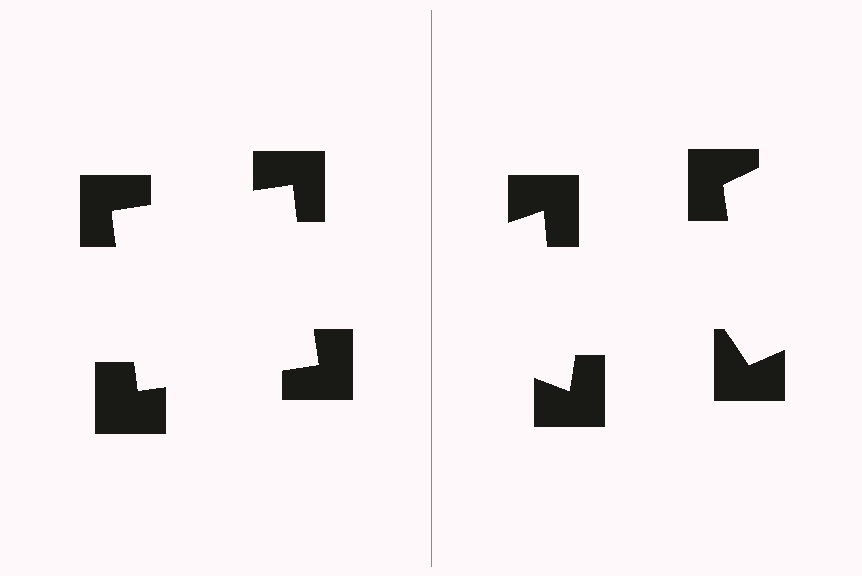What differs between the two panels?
The notched squares are positioned identically on both sides; only the wedge orientations differ. On the left they align to a square; on the right they are misaligned.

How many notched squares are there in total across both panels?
8 — 4 on each side.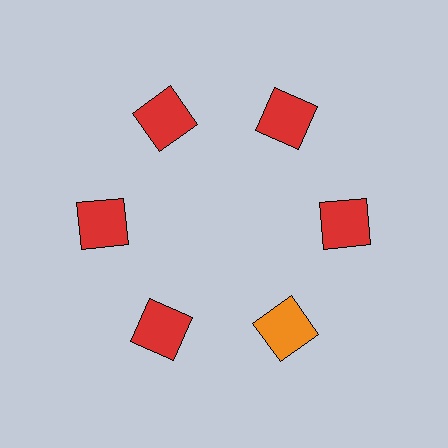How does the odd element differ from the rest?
It has a different color: orange instead of red.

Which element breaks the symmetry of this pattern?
The orange square at roughly the 5 o'clock position breaks the symmetry. All other shapes are red squares.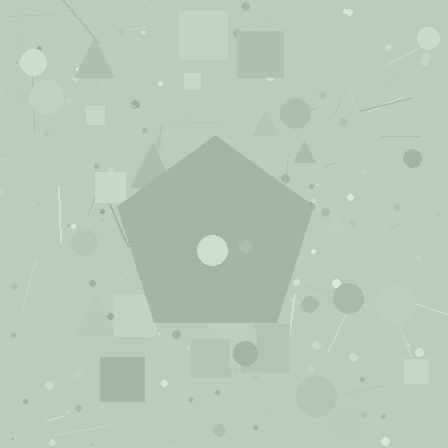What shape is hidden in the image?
A pentagon is hidden in the image.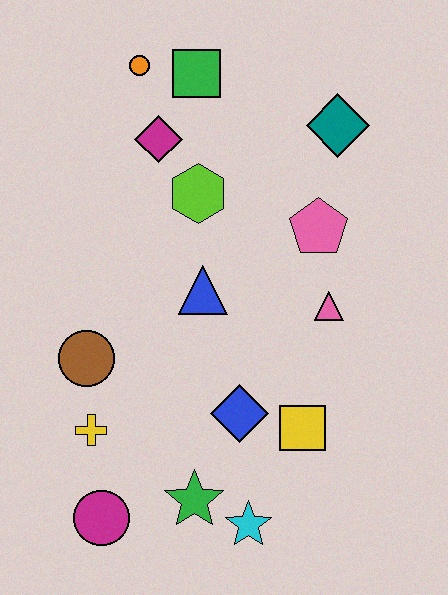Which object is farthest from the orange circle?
The cyan star is farthest from the orange circle.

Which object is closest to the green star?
The cyan star is closest to the green star.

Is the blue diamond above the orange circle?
No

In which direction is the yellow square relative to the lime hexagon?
The yellow square is below the lime hexagon.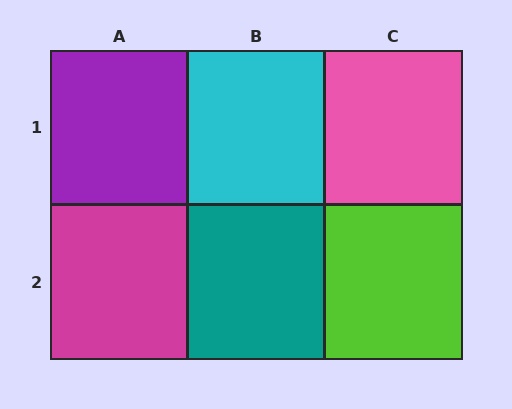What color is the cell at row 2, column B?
Teal.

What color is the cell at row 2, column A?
Magenta.